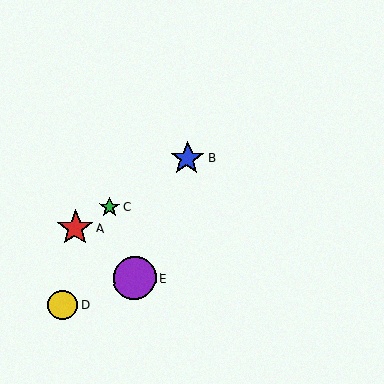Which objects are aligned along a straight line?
Objects A, B, C are aligned along a straight line.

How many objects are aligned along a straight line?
3 objects (A, B, C) are aligned along a straight line.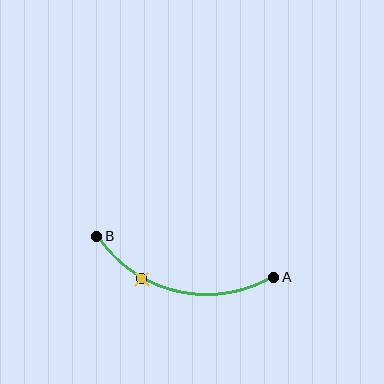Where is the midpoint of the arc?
The arc midpoint is the point on the curve farthest from the straight line joining A and B. It sits below that line.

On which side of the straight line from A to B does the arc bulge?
The arc bulges below the straight line connecting A and B.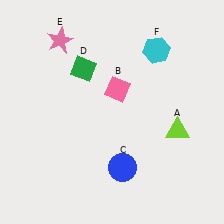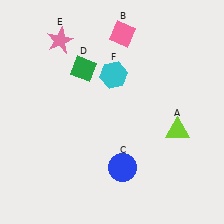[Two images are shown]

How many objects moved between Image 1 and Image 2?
2 objects moved between the two images.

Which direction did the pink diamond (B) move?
The pink diamond (B) moved up.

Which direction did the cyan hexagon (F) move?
The cyan hexagon (F) moved left.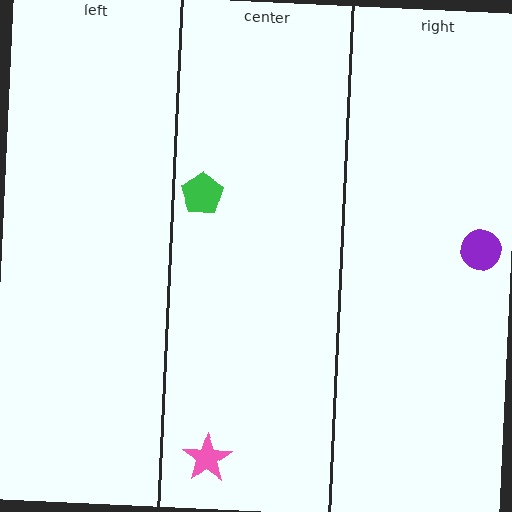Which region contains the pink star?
The center region.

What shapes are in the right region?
The purple circle.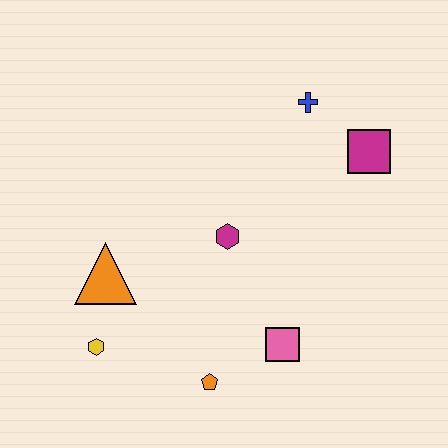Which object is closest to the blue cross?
The magenta square is closest to the blue cross.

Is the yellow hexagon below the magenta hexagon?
Yes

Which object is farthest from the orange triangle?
The magenta square is farthest from the orange triangle.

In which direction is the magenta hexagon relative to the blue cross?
The magenta hexagon is below the blue cross.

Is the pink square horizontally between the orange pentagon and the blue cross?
Yes